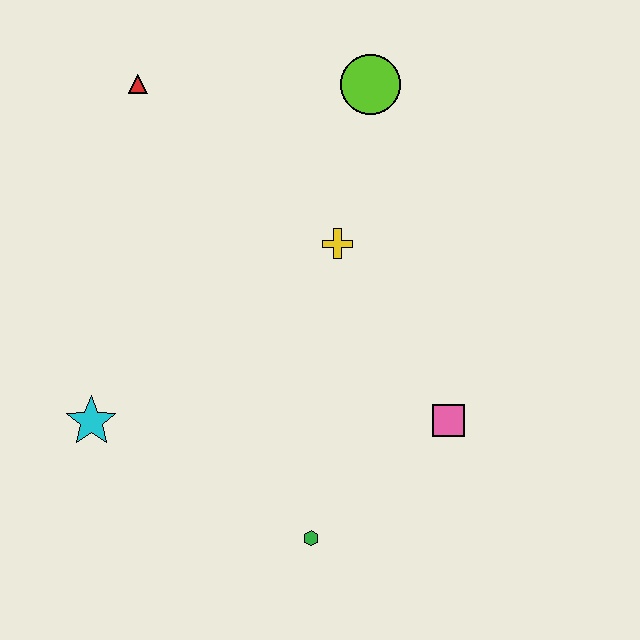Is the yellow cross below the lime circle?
Yes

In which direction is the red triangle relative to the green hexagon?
The red triangle is above the green hexagon.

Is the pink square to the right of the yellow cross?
Yes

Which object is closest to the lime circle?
The yellow cross is closest to the lime circle.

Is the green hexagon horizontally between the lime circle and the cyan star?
Yes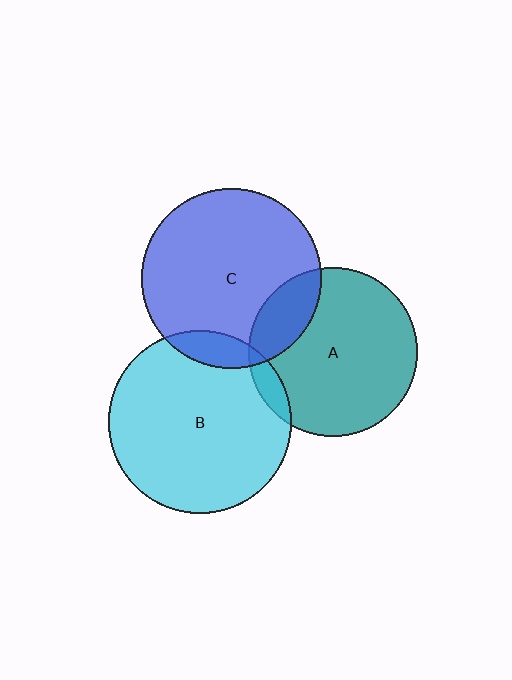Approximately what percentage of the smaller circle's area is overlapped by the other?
Approximately 10%.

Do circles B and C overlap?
Yes.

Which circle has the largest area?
Circle B (cyan).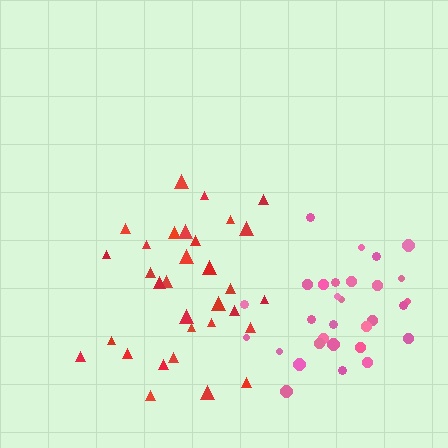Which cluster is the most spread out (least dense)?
Red.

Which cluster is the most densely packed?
Pink.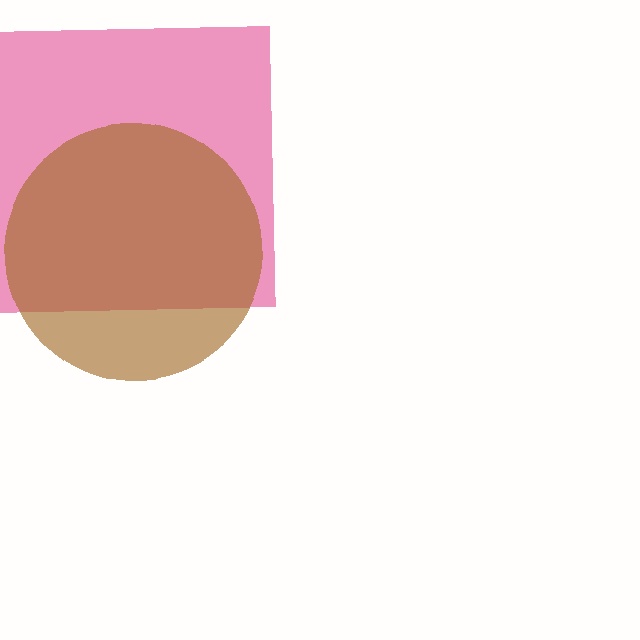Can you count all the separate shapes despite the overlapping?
Yes, there are 2 separate shapes.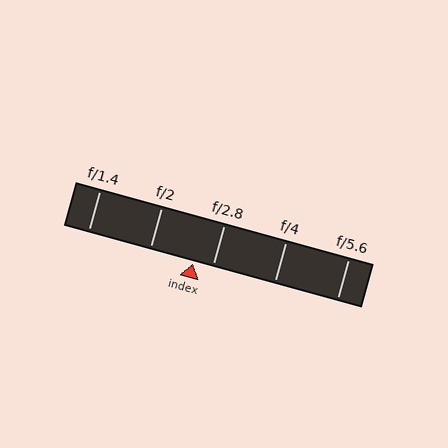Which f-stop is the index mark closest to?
The index mark is closest to f/2.8.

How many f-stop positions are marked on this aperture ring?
There are 5 f-stop positions marked.